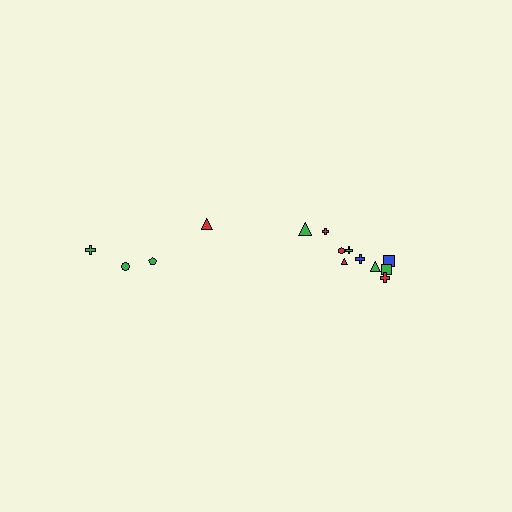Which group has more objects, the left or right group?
The right group.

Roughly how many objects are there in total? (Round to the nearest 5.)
Roughly 15 objects in total.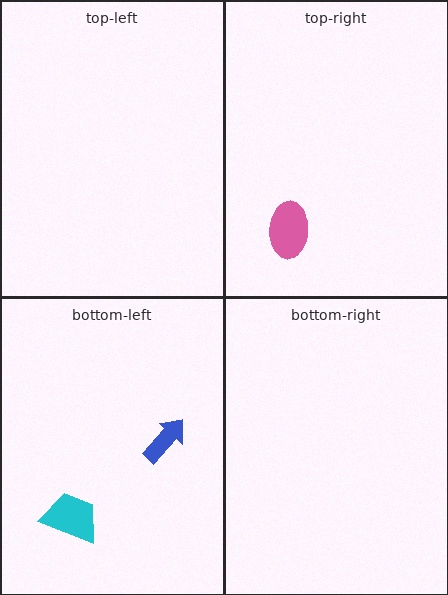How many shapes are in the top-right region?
1.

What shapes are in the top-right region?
The pink ellipse.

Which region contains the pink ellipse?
The top-right region.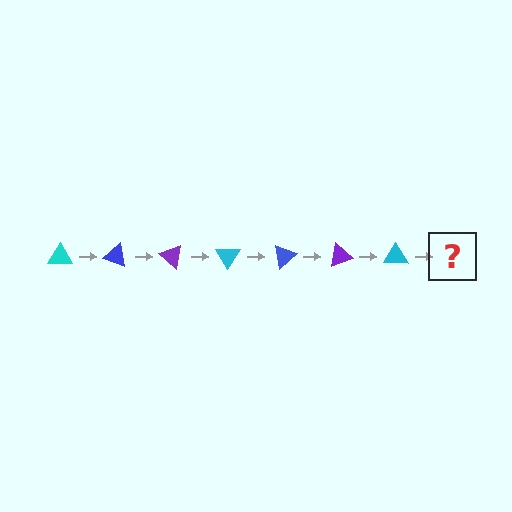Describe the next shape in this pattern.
It should be a blue triangle, rotated 140 degrees from the start.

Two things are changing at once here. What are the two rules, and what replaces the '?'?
The two rules are that it rotates 20 degrees each step and the color cycles through cyan, blue, and purple. The '?' should be a blue triangle, rotated 140 degrees from the start.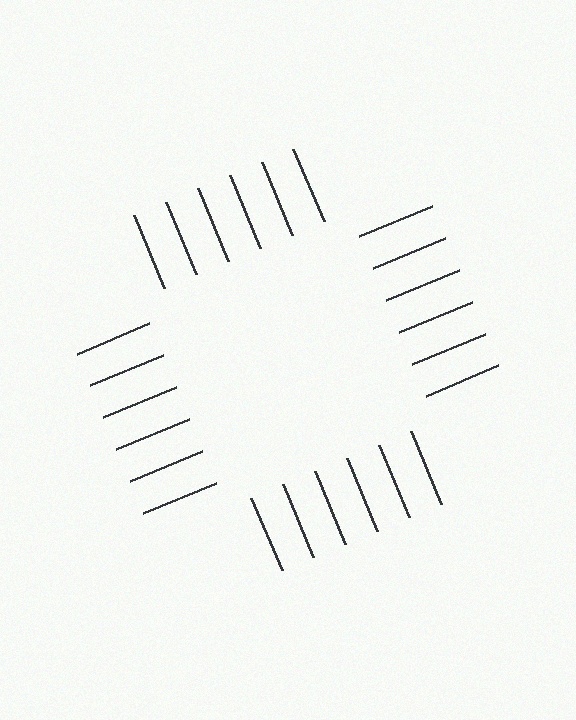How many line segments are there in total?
24 — 6 along each of the 4 edges.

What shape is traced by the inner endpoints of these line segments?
An illusory square — the line segments terminate on its edges but no continuous stroke is drawn.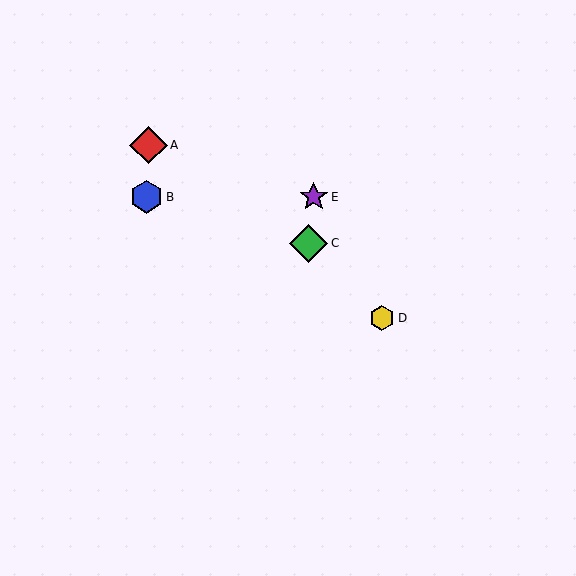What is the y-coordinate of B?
Object B is at y≈197.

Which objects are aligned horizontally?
Objects B, E are aligned horizontally.